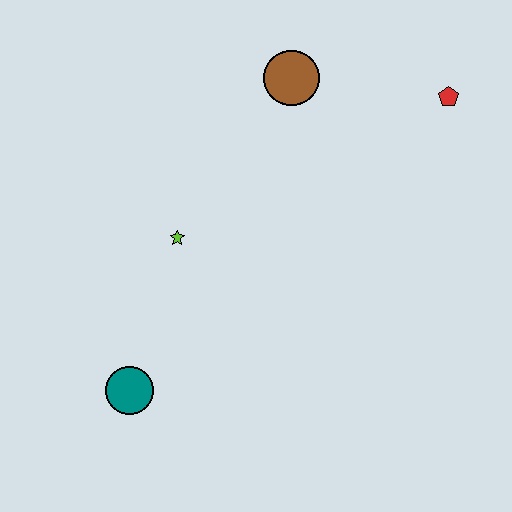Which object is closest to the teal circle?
The lime star is closest to the teal circle.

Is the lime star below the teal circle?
No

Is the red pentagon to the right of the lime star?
Yes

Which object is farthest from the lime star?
The red pentagon is farthest from the lime star.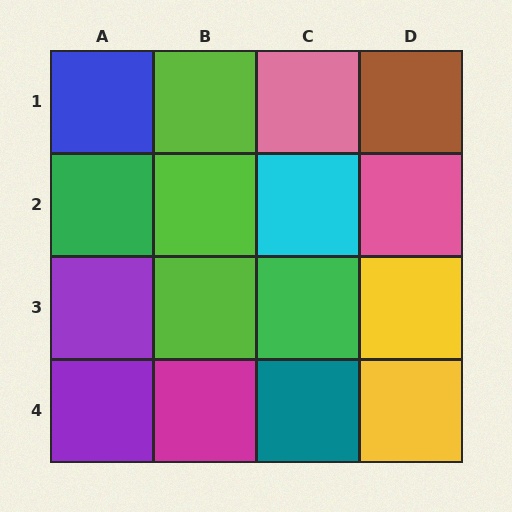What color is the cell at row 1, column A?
Blue.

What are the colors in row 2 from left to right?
Green, lime, cyan, pink.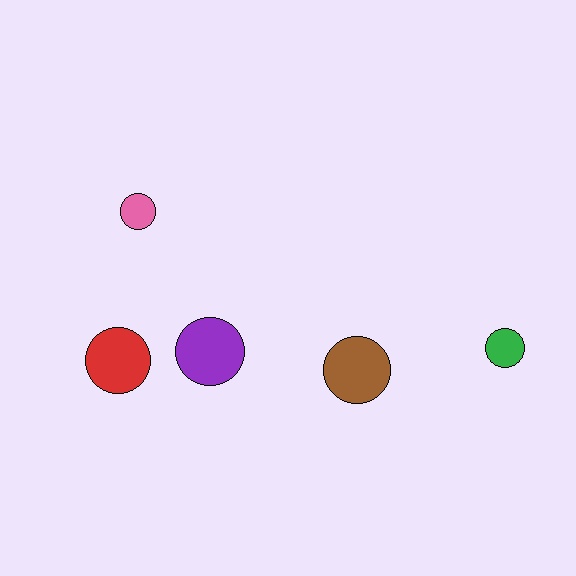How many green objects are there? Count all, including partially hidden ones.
There is 1 green object.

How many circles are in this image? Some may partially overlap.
There are 5 circles.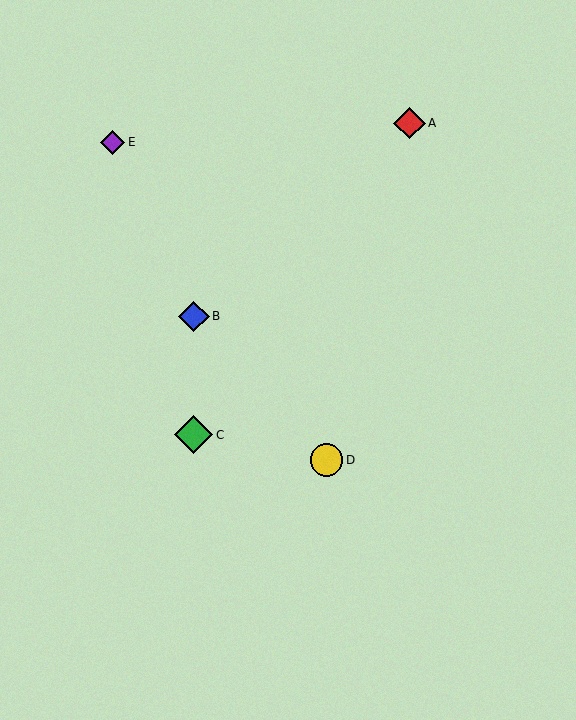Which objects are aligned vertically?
Objects B, C are aligned vertically.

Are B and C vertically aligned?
Yes, both are at x≈194.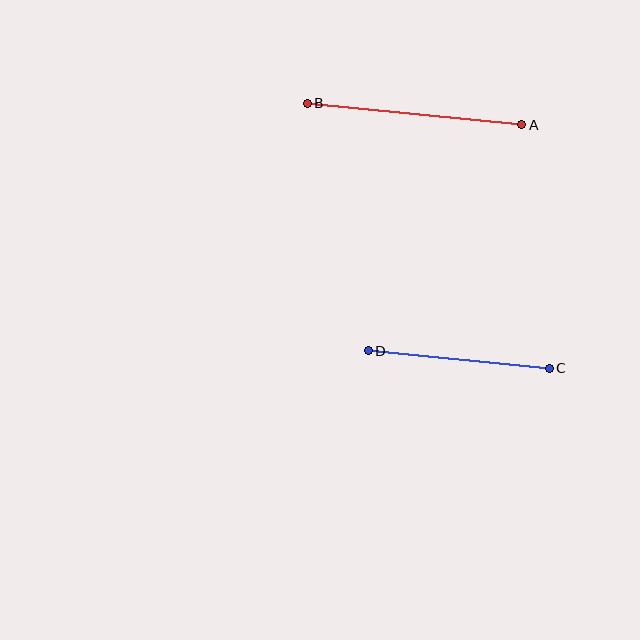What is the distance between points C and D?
The distance is approximately 182 pixels.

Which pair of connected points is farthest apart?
Points A and B are farthest apart.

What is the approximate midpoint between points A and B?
The midpoint is at approximately (415, 114) pixels.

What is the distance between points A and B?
The distance is approximately 216 pixels.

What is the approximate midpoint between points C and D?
The midpoint is at approximately (459, 360) pixels.